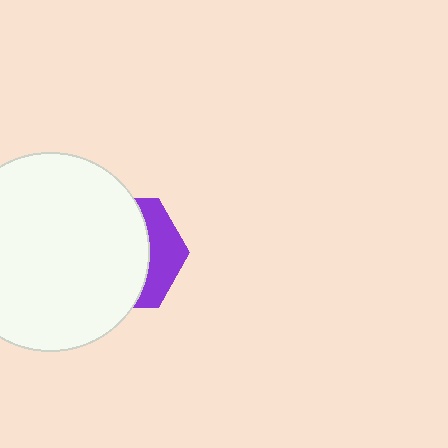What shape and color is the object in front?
The object in front is a white circle.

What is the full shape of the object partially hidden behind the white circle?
The partially hidden object is a purple hexagon.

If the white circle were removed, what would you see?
You would see the complete purple hexagon.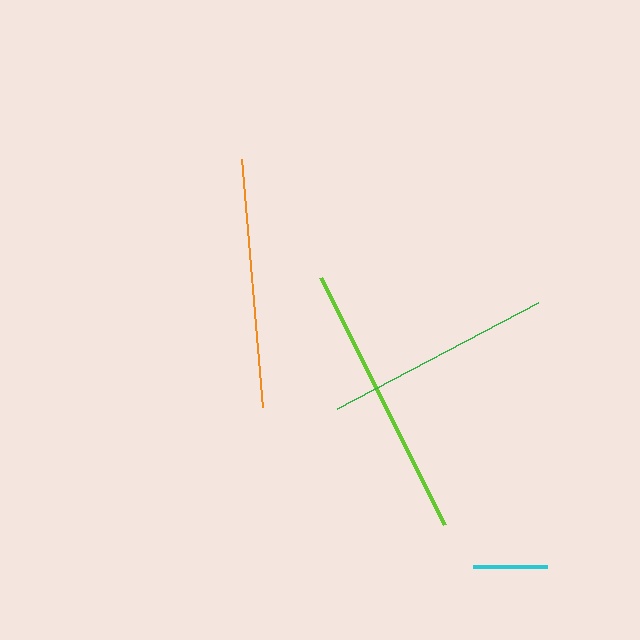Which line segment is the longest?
The lime line is the longest at approximately 277 pixels.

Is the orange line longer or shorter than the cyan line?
The orange line is longer than the cyan line.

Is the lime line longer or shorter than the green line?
The lime line is longer than the green line.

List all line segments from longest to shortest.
From longest to shortest: lime, orange, green, cyan.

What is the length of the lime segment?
The lime segment is approximately 277 pixels long.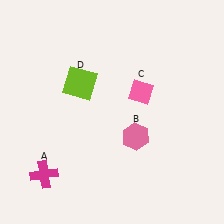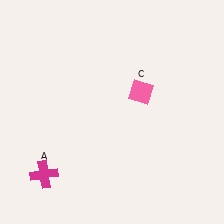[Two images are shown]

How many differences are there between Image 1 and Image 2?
There are 2 differences between the two images.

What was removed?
The pink hexagon (B), the lime square (D) were removed in Image 2.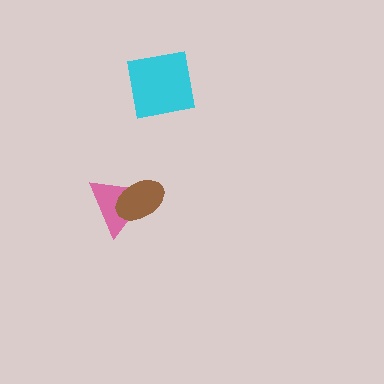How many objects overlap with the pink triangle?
1 object overlaps with the pink triangle.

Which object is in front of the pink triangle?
The brown ellipse is in front of the pink triangle.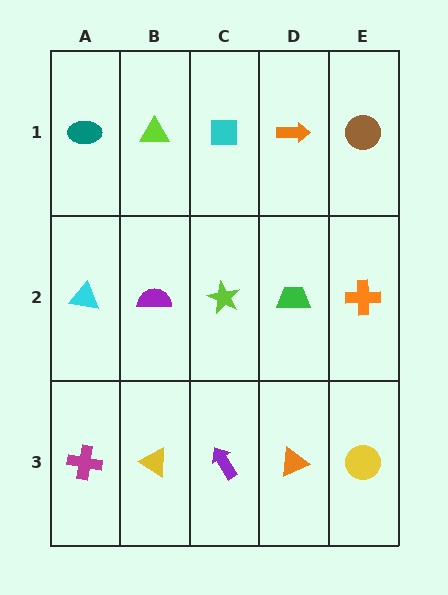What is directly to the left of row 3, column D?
A purple arrow.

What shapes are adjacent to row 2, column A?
A teal ellipse (row 1, column A), a magenta cross (row 3, column A), a purple semicircle (row 2, column B).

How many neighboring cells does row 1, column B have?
3.